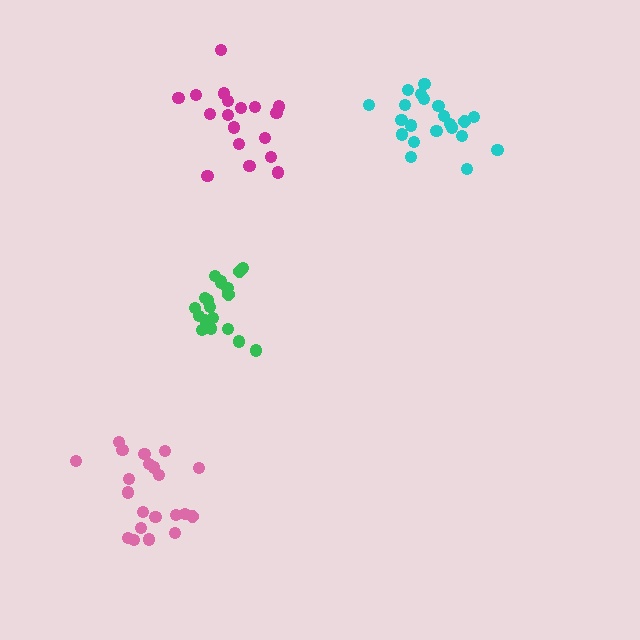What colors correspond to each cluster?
The clusters are colored: magenta, pink, green, cyan.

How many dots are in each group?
Group 1: 18 dots, Group 2: 21 dots, Group 3: 19 dots, Group 4: 21 dots (79 total).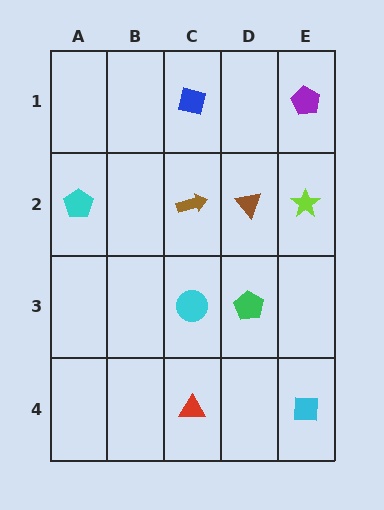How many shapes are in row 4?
2 shapes.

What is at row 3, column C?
A cyan circle.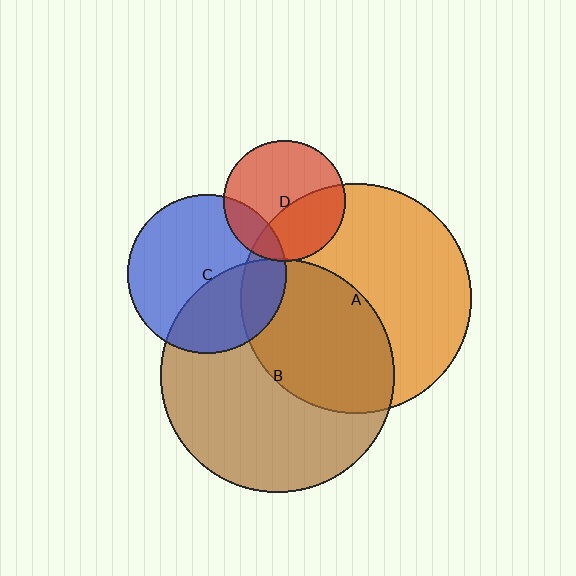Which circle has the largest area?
Circle B (brown).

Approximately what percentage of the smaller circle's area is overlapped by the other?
Approximately 20%.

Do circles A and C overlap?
Yes.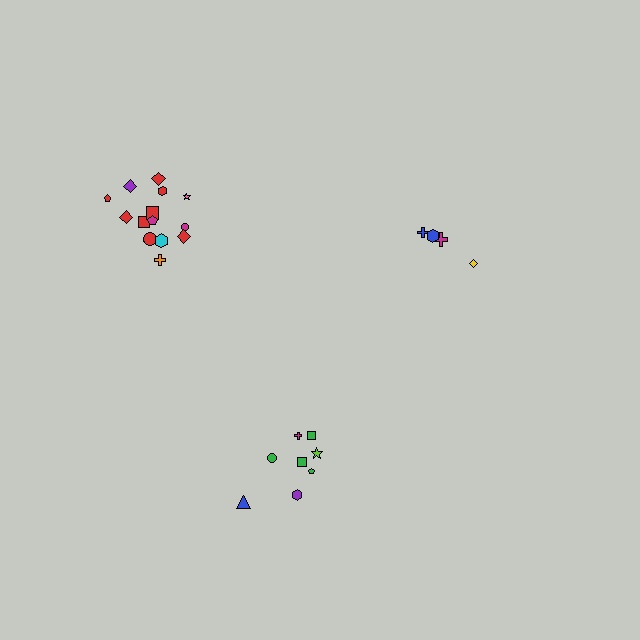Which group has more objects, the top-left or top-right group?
The top-left group.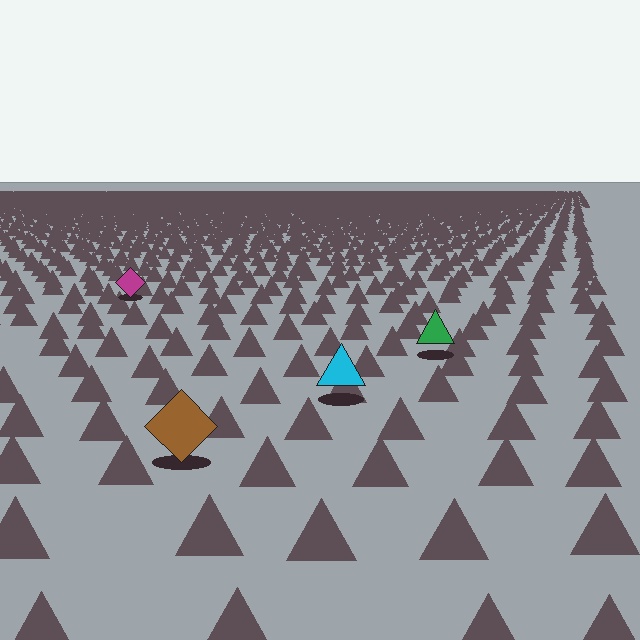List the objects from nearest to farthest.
From nearest to farthest: the brown diamond, the cyan triangle, the green triangle, the magenta diamond.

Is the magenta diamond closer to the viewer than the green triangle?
No. The green triangle is closer — you can tell from the texture gradient: the ground texture is coarser near it.